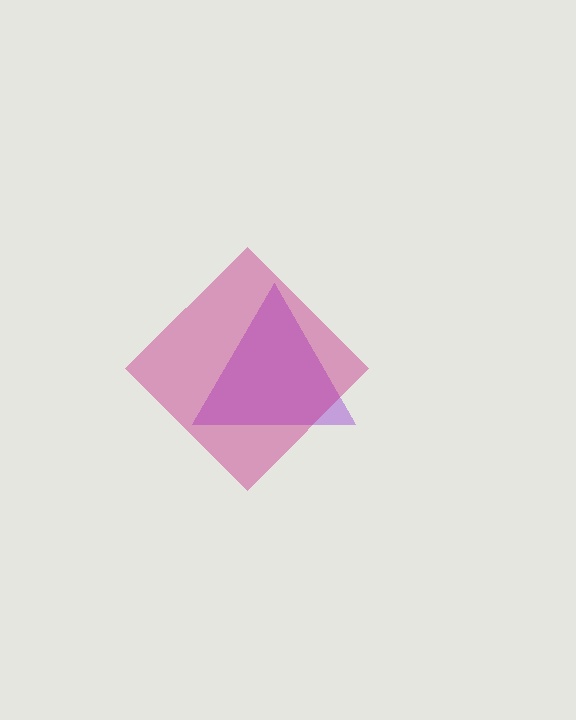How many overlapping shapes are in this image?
There are 2 overlapping shapes in the image.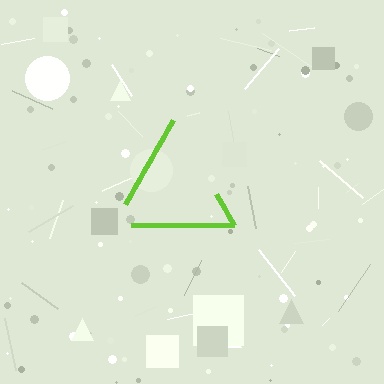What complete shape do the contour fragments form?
The contour fragments form a triangle.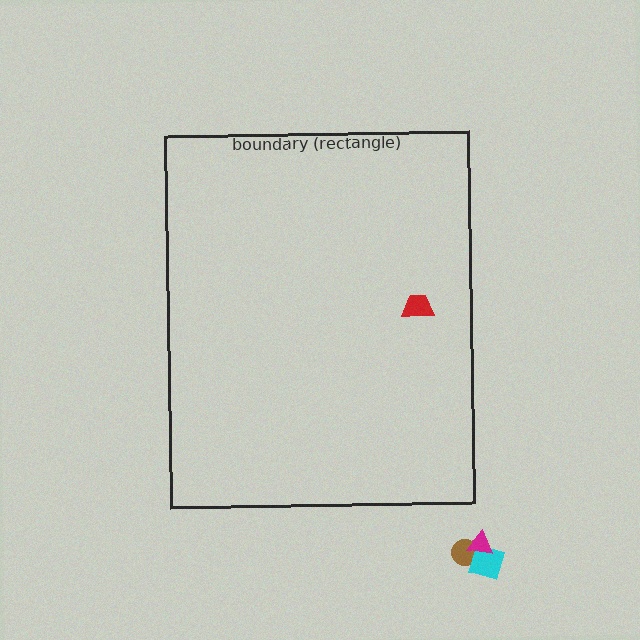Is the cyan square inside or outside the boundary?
Outside.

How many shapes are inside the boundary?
1 inside, 3 outside.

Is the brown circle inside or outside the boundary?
Outside.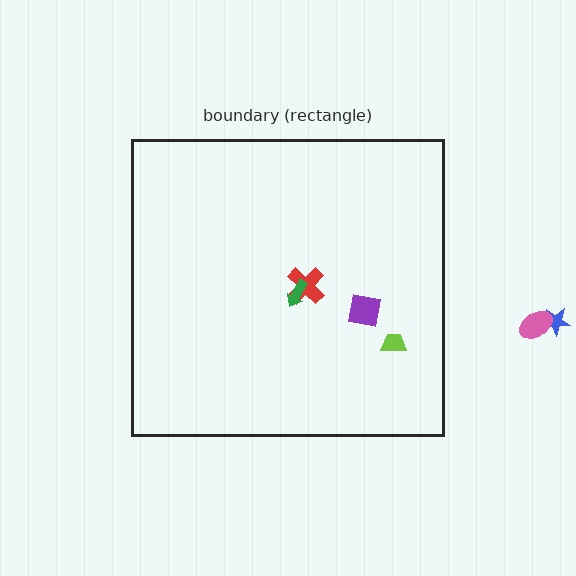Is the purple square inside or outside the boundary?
Inside.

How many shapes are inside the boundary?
4 inside, 2 outside.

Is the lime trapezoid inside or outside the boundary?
Inside.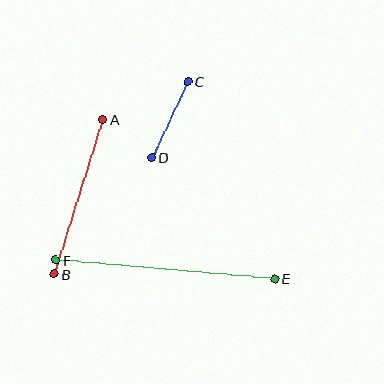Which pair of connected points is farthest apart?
Points E and F are farthest apart.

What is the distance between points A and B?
The distance is approximately 162 pixels.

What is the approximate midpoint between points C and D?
The midpoint is at approximately (170, 119) pixels.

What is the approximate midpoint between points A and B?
The midpoint is at approximately (78, 197) pixels.